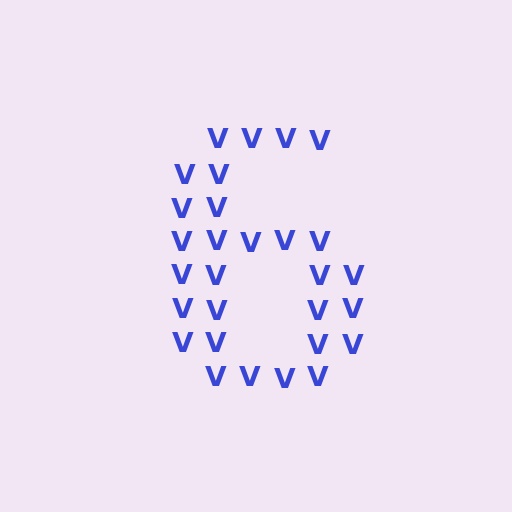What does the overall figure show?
The overall figure shows the digit 6.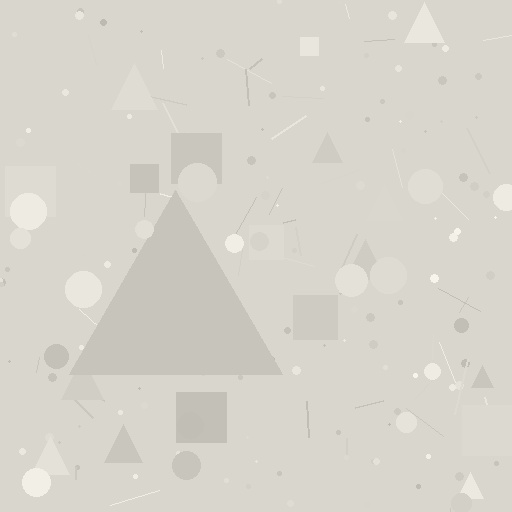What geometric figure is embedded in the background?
A triangle is embedded in the background.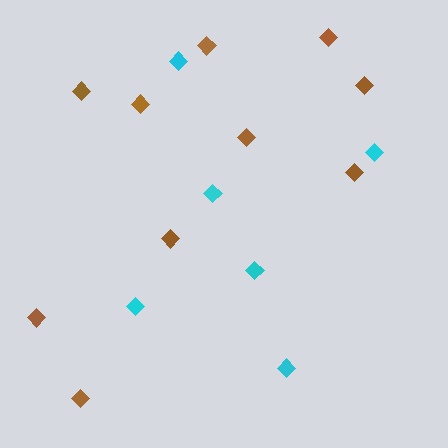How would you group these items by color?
There are 2 groups: one group of brown diamonds (10) and one group of cyan diamonds (6).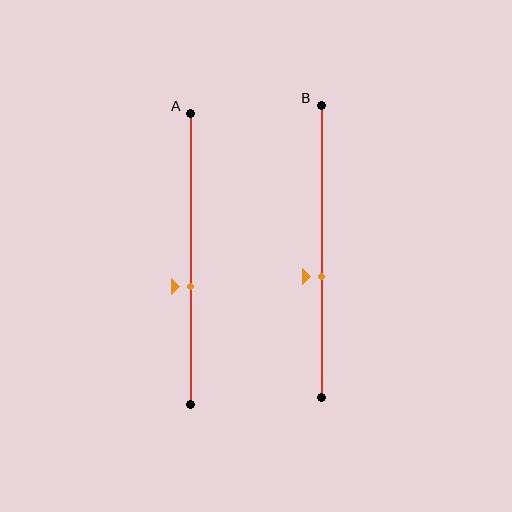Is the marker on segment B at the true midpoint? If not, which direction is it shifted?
No, the marker on segment B is shifted downward by about 9% of the segment length.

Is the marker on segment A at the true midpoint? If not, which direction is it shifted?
No, the marker on segment A is shifted downward by about 10% of the segment length.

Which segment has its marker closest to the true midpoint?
Segment B has its marker closest to the true midpoint.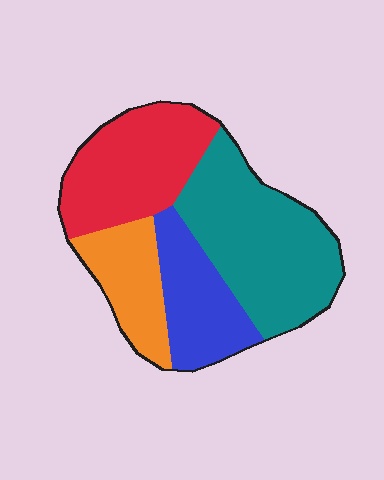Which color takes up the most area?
Teal, at roughly 35%.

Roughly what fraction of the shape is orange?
Orange takes up about one sixth (1/6) of the shape.